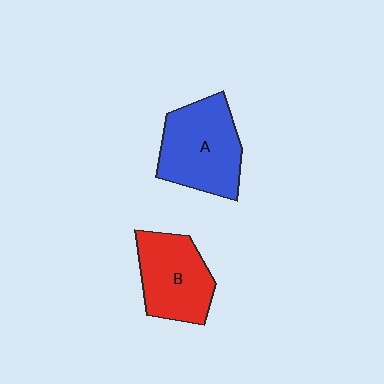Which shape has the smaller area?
Shape B (red).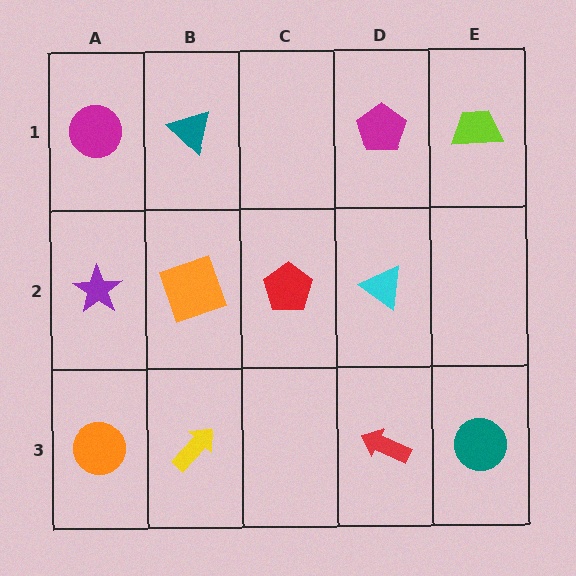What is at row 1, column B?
A teal triangle.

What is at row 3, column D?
A red arrow.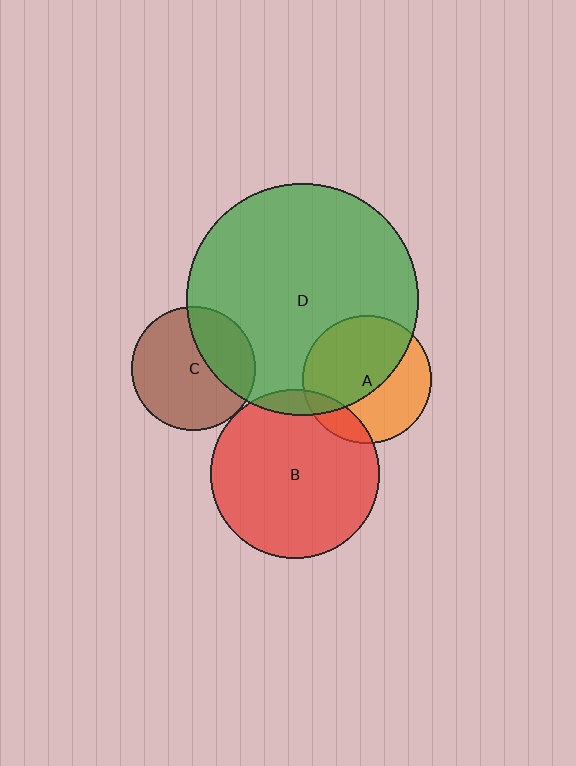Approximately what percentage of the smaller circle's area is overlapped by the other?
Approximately 15%.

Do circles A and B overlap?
Yes.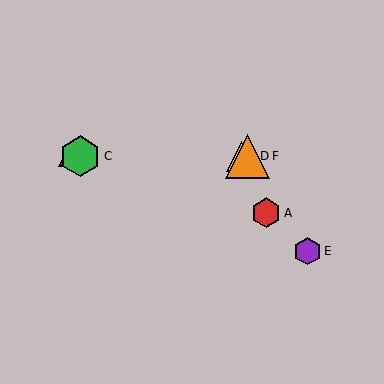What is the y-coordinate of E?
Object E is at y≈251.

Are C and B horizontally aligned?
Yes, both are at y≈156.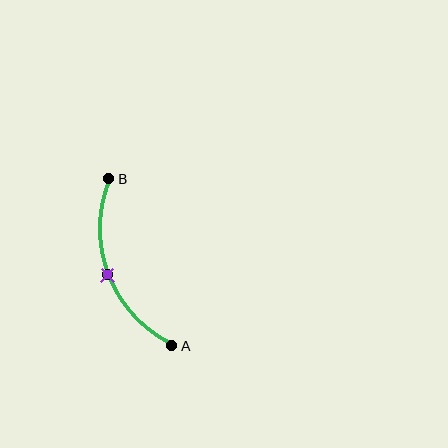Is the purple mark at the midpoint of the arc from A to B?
Yes. The purple mark lies on the arc at equal arc-length from both A and B — it is the arc midpoint.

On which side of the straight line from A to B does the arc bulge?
The arc bulges to the left of the straight line connecting A and B.